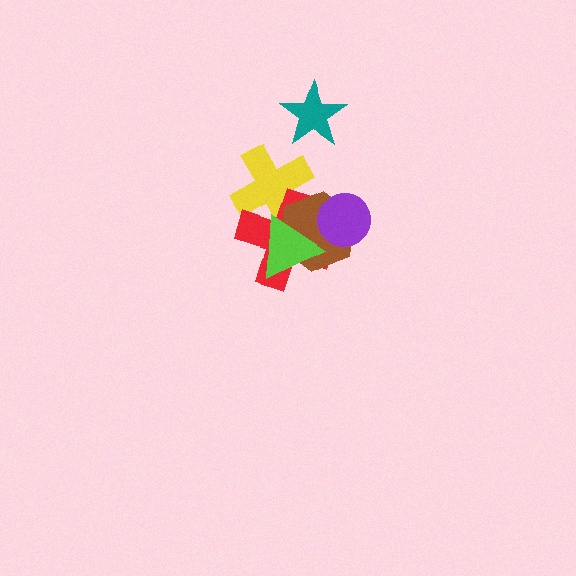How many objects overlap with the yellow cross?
3 objects overlap with the yellow cross.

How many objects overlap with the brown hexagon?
4 objects overlap with the brown hexagon.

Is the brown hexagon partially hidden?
Yes, it is partially covered by another shape.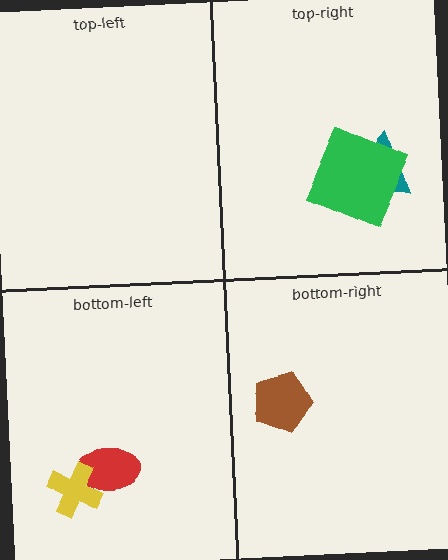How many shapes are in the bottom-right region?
1.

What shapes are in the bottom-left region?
The red ellipse, the yellow cross.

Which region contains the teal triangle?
The top-right region.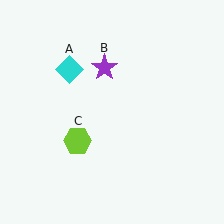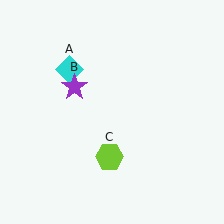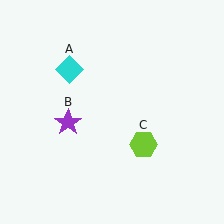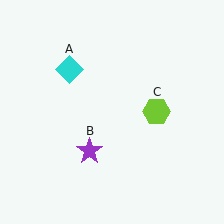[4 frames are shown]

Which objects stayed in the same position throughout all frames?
Cyan diamond (object A) remained stationary.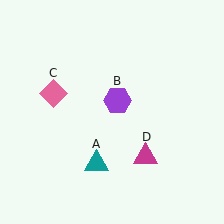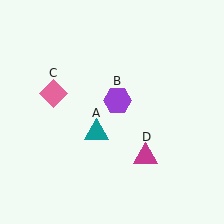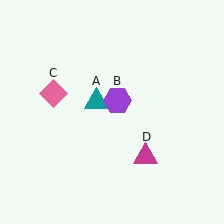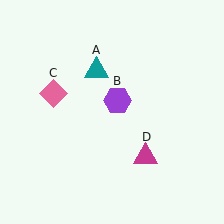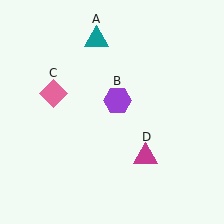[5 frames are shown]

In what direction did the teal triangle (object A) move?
The teal triangle (object A) moved up.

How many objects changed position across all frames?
1 object changed position: teal triangle (object A).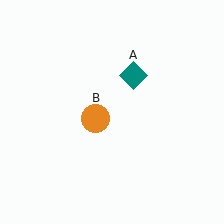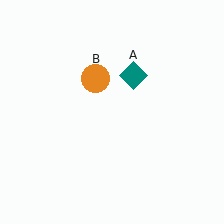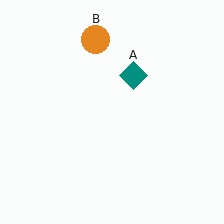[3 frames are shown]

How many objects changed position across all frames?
1 object changed position: orange circle (object B).